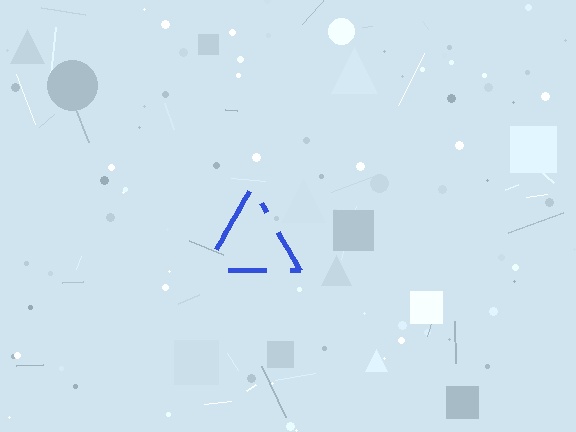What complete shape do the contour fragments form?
The contour fragments form a triangle.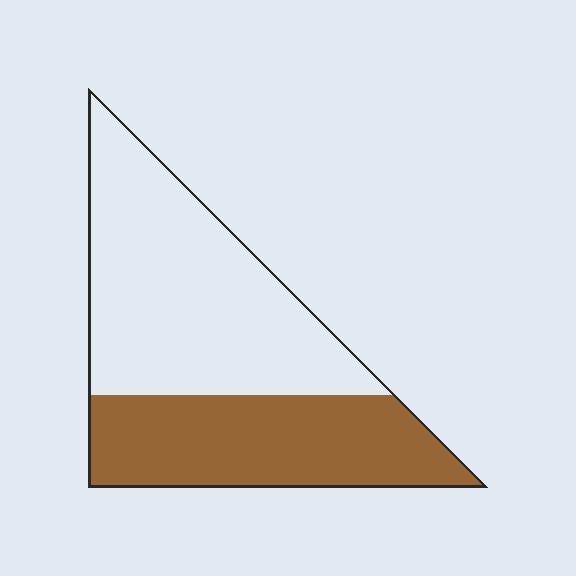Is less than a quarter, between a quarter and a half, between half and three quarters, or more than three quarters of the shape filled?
Between a quarter and a half.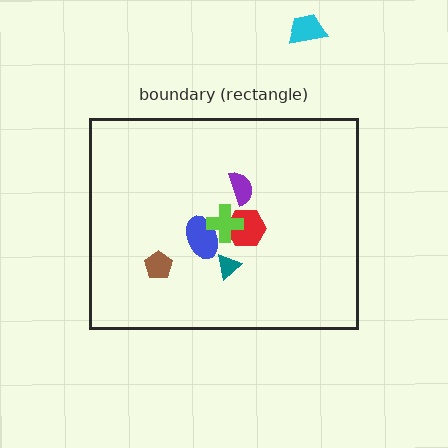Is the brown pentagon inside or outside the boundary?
Inside.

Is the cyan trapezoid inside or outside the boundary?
Outside.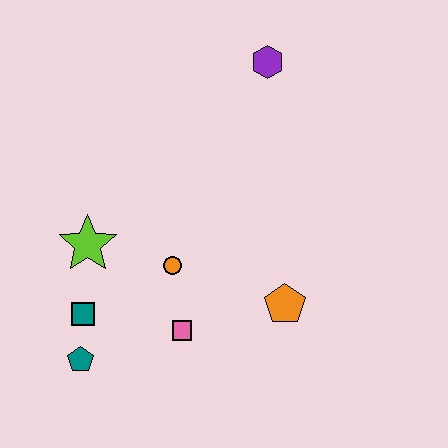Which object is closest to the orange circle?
The pink square is closest to the orange circle.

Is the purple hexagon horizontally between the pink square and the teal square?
No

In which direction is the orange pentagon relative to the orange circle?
The orange pentagon is to the right of the orange circle.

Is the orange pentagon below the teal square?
No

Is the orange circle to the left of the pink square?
Yes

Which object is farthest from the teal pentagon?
The purple hexagon is farthest from the teal pentagon.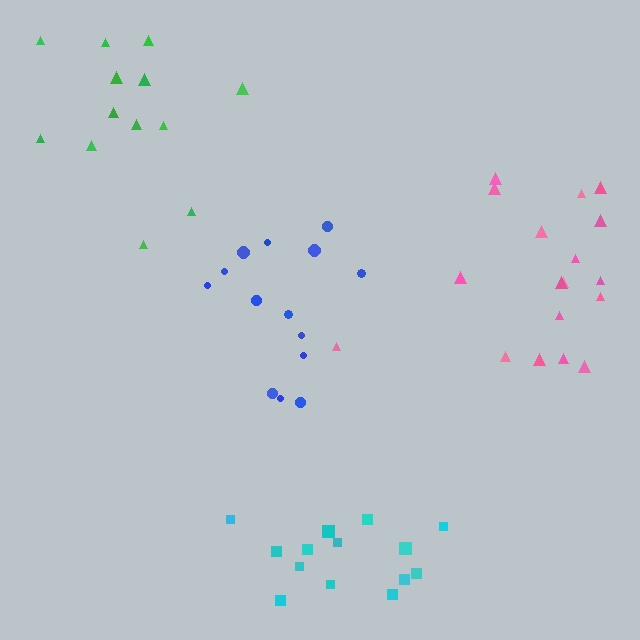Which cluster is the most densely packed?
Blue.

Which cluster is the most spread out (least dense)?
Green.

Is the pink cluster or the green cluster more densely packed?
Pink.